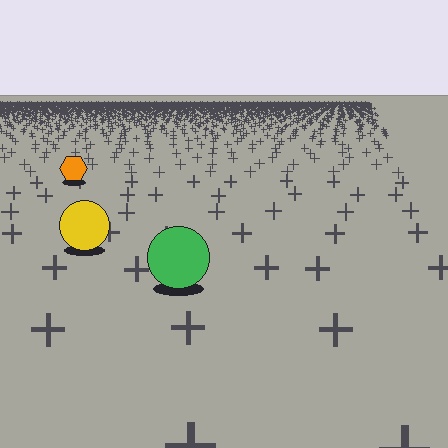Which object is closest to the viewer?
The green circle is closest. The texture marks near it are larger and more spread out.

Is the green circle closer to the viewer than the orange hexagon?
Yes. The green circle is closer — you can tell from the texture gradient: the ground texture is coarser near it.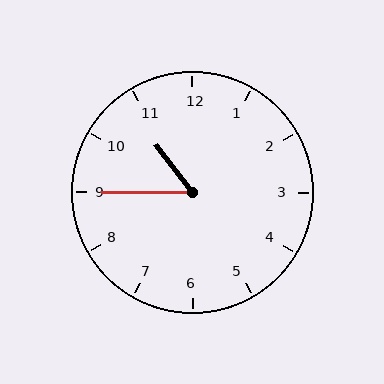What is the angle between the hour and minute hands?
Approximately 52 degrees.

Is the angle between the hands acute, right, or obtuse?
It is acute.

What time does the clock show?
10:45.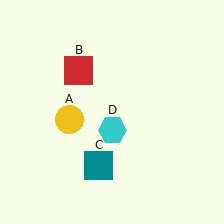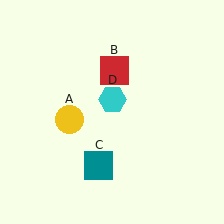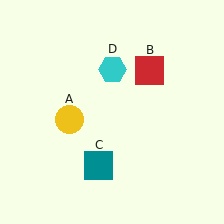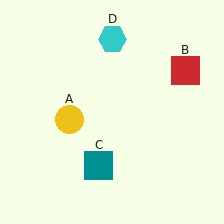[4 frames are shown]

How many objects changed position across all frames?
2 objects changed position: red square (object B), cyan hexagon (object D).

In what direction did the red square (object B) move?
The red square (object B) moved right.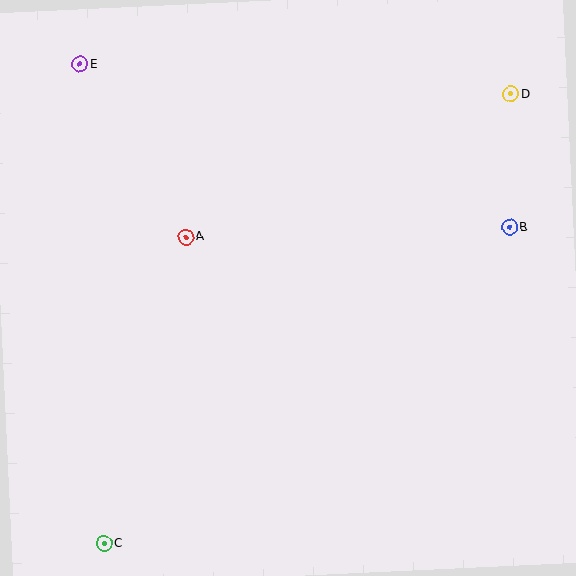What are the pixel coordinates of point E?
Point E is at (80, 64).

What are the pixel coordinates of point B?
Point B is at (510, 227).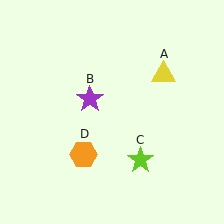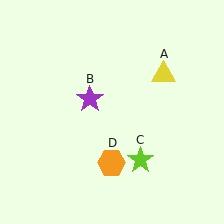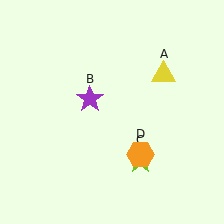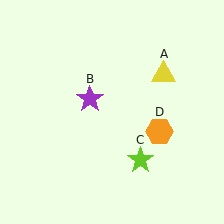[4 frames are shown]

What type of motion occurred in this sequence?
The orange hexagon (object D) rotated counterclockwise around the center of the scene.